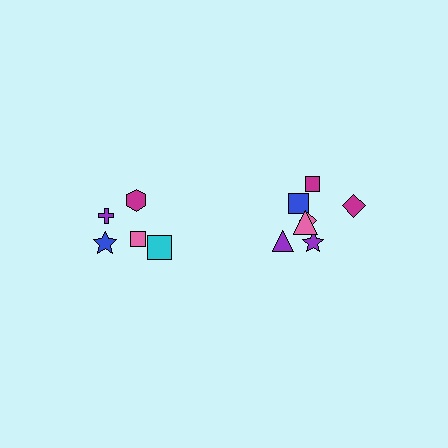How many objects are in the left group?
There are 5 objects.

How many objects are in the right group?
There are 7 objects.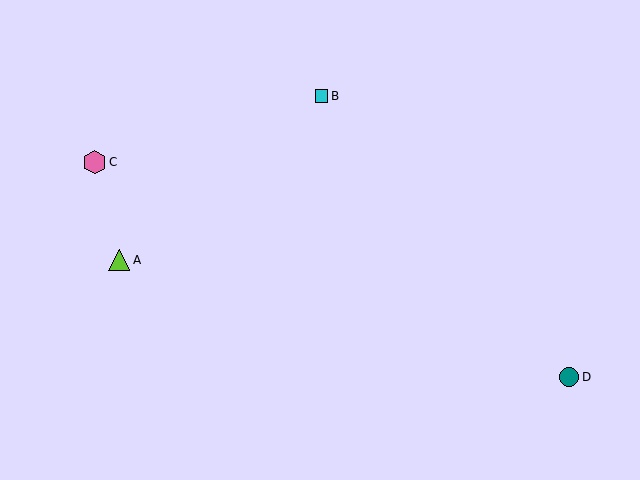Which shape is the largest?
The pink hexagon (labeled C) is the largest.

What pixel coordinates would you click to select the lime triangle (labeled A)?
Click at (119, 260) to select the lime triangle A.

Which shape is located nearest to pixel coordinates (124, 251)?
The lime triangle (labeled A) at (119, 260) is nearest to that location.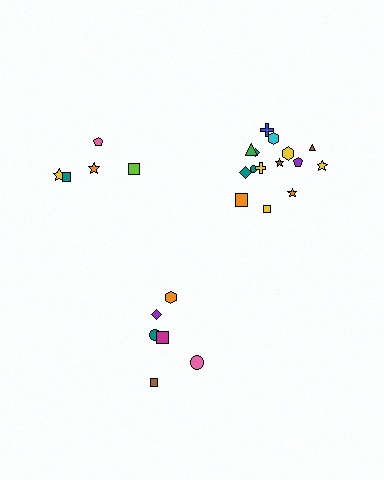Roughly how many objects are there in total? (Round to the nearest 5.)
Roughly 25 objects in total.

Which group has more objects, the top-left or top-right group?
The top-right group.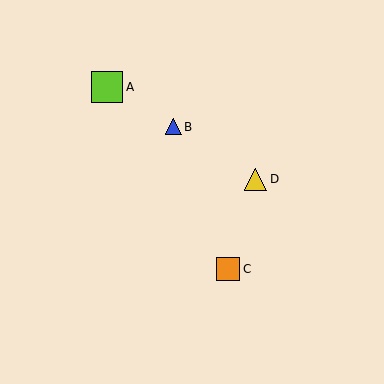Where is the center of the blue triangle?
The center of the blue triangle is at (173, 127).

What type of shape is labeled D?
Shape D is a yellow triangle.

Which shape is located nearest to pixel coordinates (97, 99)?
The lime square (labeled A) at (107, 87) is nearest to that location.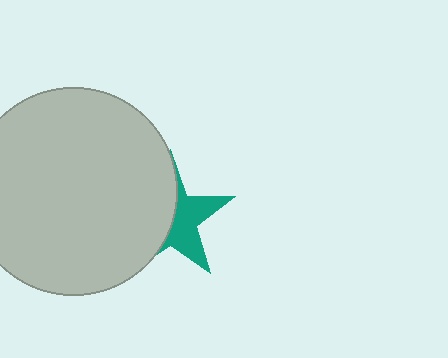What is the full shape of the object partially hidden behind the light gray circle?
The partially hidden object is a teal star.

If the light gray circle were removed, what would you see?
You would see the complete teal star.